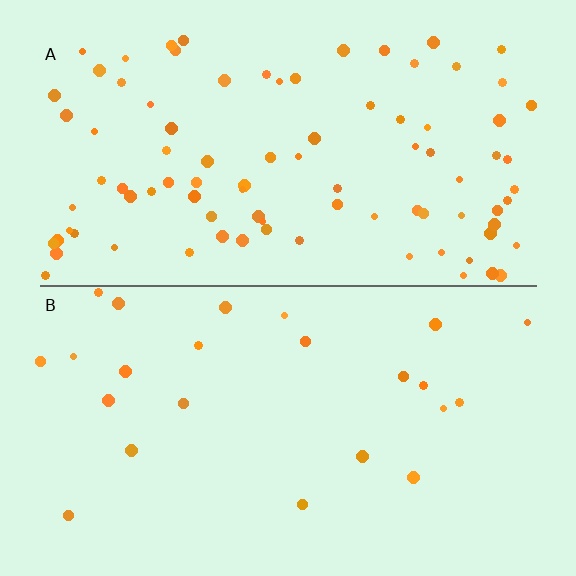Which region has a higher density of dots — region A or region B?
A (the top).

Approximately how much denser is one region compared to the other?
Approximately 3.8× — region A over region B.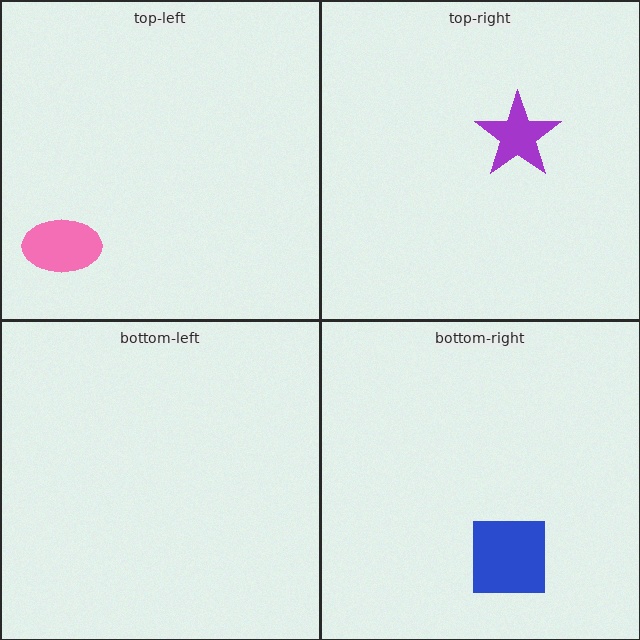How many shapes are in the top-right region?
1.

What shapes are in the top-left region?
The pink ellipse.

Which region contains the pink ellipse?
The top-left region.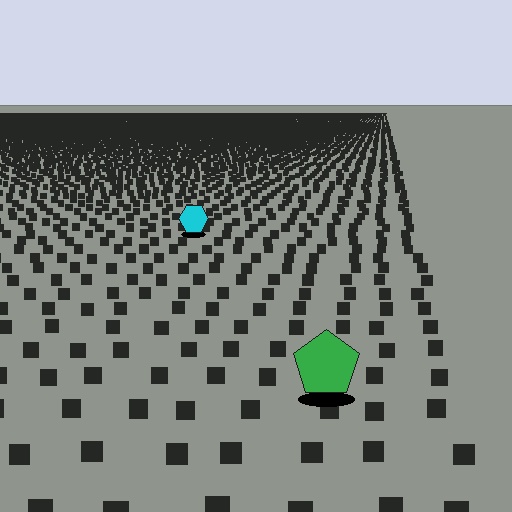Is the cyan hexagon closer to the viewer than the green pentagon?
No. The green pentagon is closer — you can tell from the texture gradient: the ground texture is coarser near it.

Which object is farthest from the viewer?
The cyan hexagon is farthest from the viewer. It appears smaller and the ground texture around it is denser.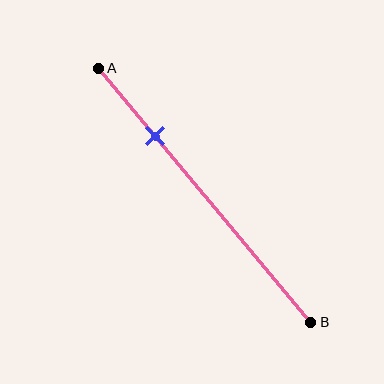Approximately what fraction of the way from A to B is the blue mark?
The blue mark is approximately 25% of the way from A to B.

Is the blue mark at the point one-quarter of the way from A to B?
Yes, the mark is approximately at the one-quarter point.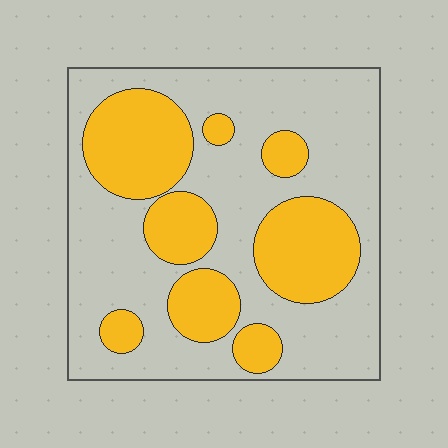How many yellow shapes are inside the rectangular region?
8.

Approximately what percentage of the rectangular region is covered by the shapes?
Approximately 35%.